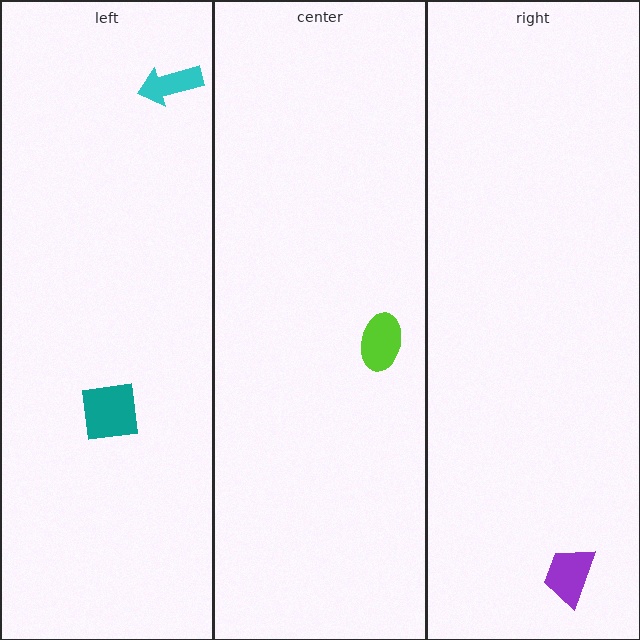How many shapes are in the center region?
1.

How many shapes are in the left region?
2.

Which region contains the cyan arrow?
The left region.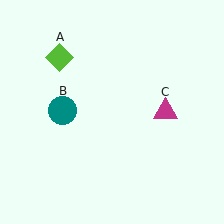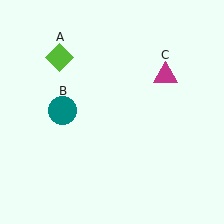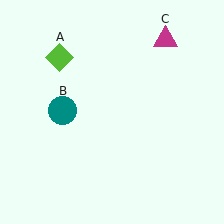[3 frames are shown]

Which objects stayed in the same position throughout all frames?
Lime diamond (object A) and teal circle (object B) remained stationary.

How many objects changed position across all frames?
1 object changed position: magenta triangle (object C).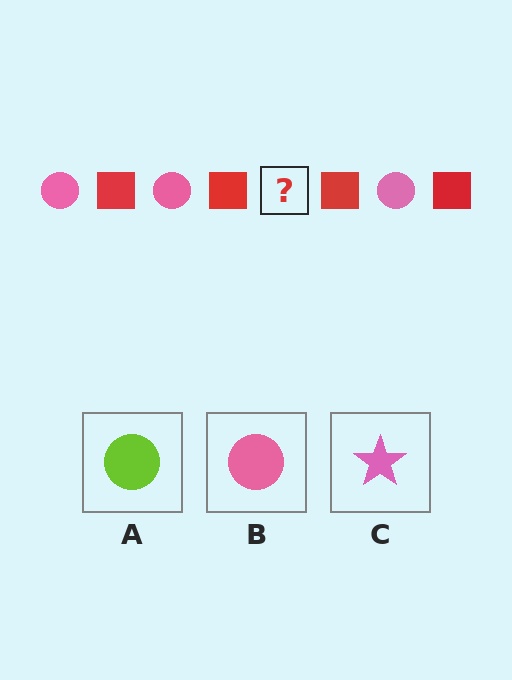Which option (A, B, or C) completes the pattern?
B.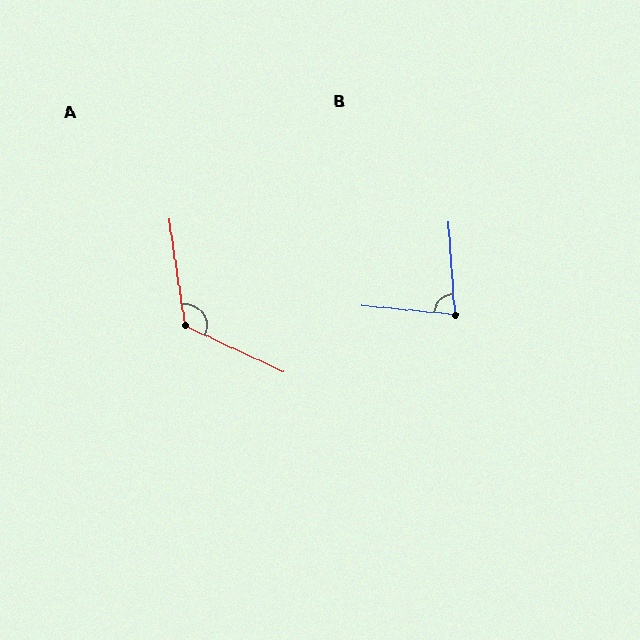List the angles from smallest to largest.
B (81°), A (124°).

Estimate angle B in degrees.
Approximately 81 degrees.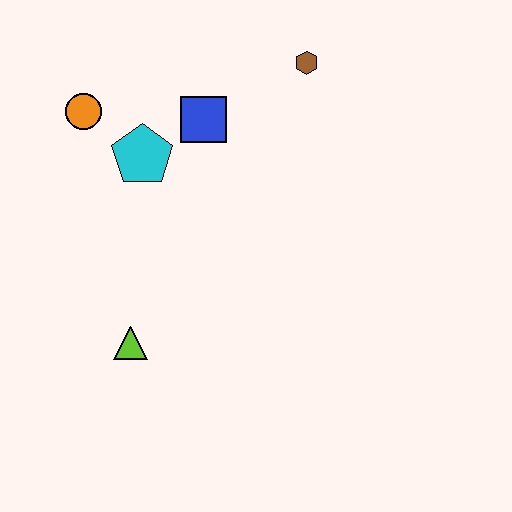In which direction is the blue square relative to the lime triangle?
The blue square is above the lime triangle.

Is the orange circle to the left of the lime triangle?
Yes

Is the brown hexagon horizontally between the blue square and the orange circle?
No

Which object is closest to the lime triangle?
The cyan pentagon is closest to the lime triangle.